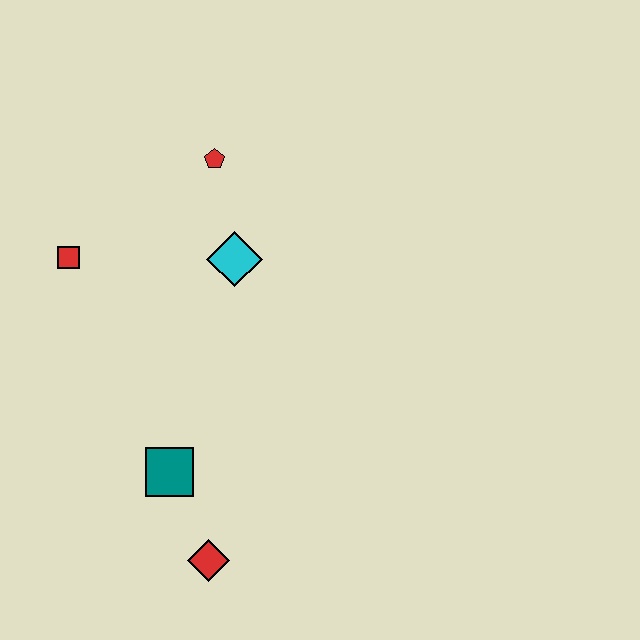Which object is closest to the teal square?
The red diamond is closest to the teal square.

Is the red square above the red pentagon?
No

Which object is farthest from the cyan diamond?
The red diamond is farthest from the cyan diamond.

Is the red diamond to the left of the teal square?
No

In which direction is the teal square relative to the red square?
The teal square is below the red square.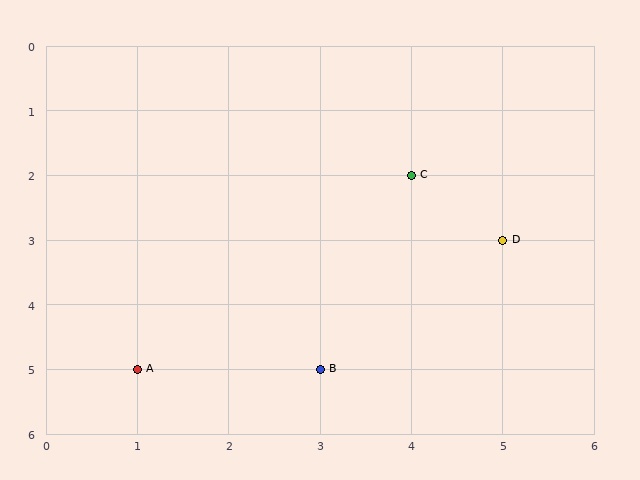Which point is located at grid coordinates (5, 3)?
Point D is at (5, 3).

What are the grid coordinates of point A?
Point A is at grid coordinates (1, 5).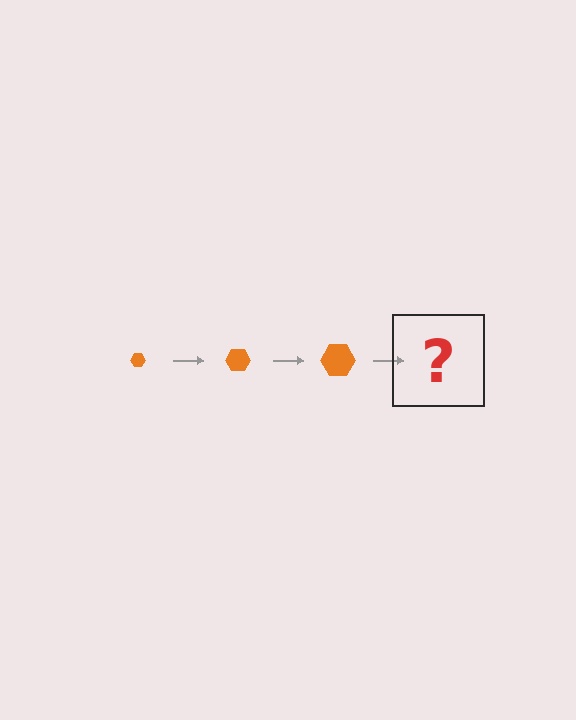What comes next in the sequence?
The next element should be an orange hexagon, larger than the previous one.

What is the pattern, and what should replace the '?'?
The pattern is that the hexagon gets progressively larger each step. The '?' should be an orange hexagon, larger than the previous one.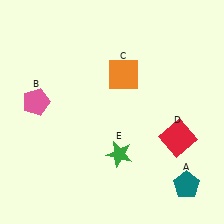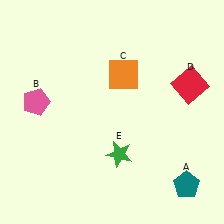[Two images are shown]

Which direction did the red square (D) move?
The red square (D) moved up.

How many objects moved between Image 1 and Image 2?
1 object moved between the two images.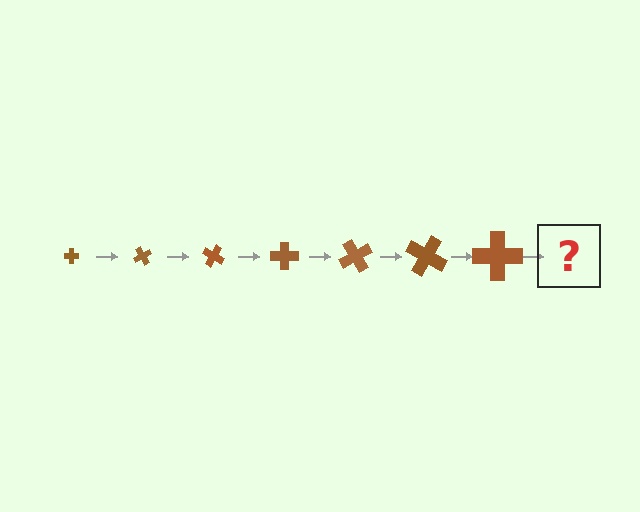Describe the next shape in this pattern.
It should be a cross, larger than the previous one and rotated 420 degrees from the start.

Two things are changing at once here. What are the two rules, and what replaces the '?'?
The two rules are that the cross grows larger each step and it rotates 60 degrees each step. The '?' should be a cross, larger than the previous one and rotated 420 degrees from the start.